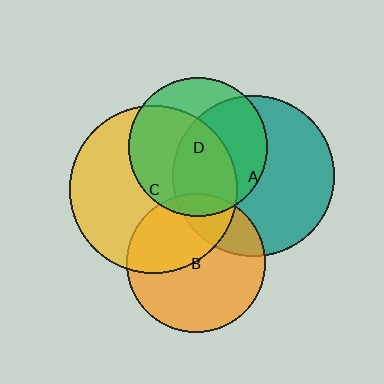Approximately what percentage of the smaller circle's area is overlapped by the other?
Approximately 20%.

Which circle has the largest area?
Circle C (yellow).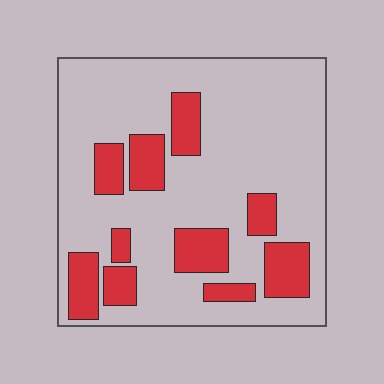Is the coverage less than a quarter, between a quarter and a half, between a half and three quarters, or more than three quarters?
Less than a quarter.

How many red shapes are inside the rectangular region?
10.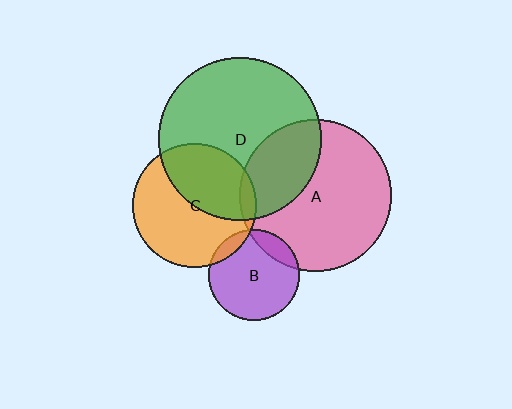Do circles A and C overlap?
Yes.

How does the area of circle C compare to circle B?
Approximately 1.8 times.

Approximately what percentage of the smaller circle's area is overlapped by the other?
Approximately 5%.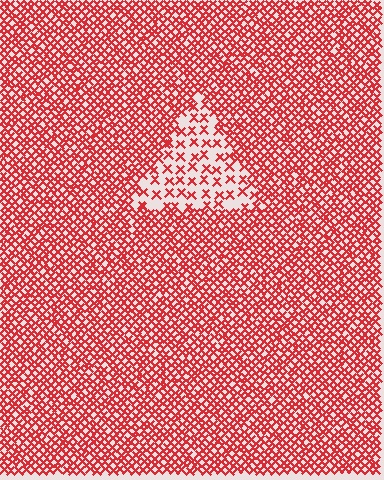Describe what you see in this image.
The image contains small red elements arranged at two different densities. A triangle-shaped region is visible where the elements are less densely packed than the surrounding area.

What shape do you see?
I see a triangle.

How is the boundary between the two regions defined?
The boundary is defined by a change in element density (approximately 2.6x ratio). All elements are the same color, size, and shape.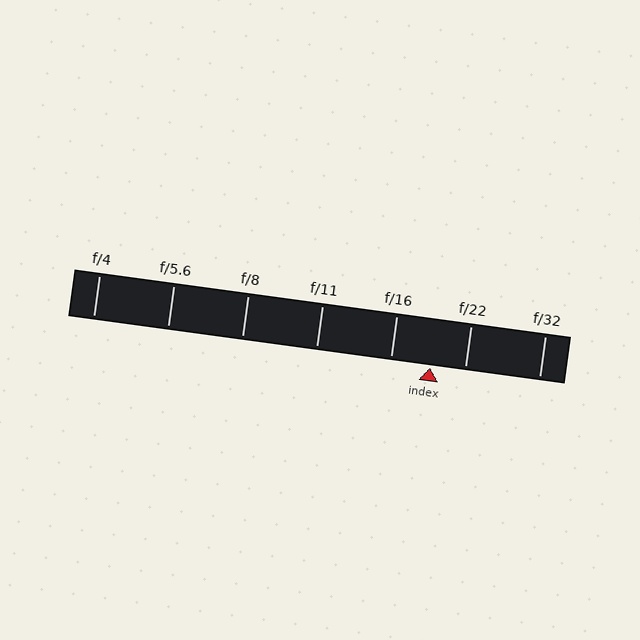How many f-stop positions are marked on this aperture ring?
There are 7 f-stop positions marked.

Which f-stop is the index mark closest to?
The index mark is closest to f/22.